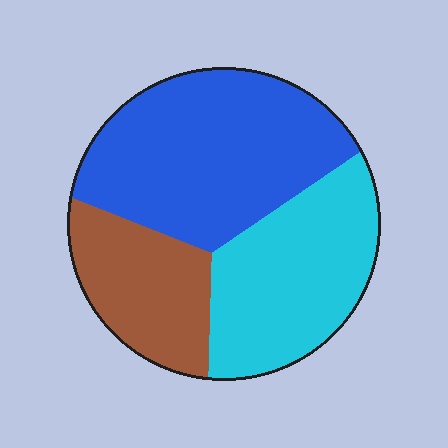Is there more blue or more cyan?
Blue.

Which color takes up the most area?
Blue, at roughly 45%.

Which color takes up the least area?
Brown, at roughly 20%.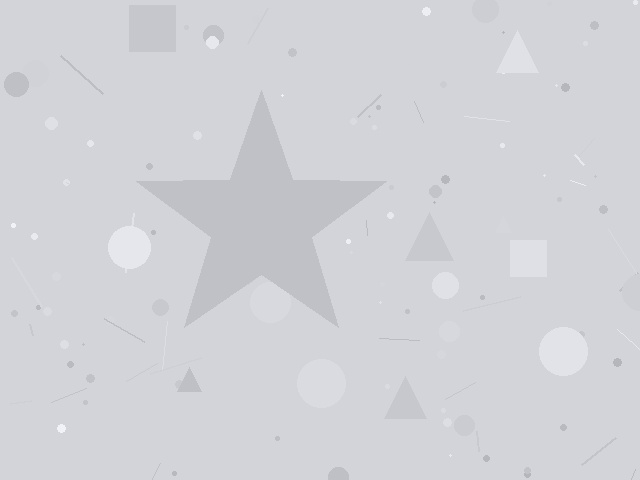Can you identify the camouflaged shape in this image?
The camouflaged shape is a star.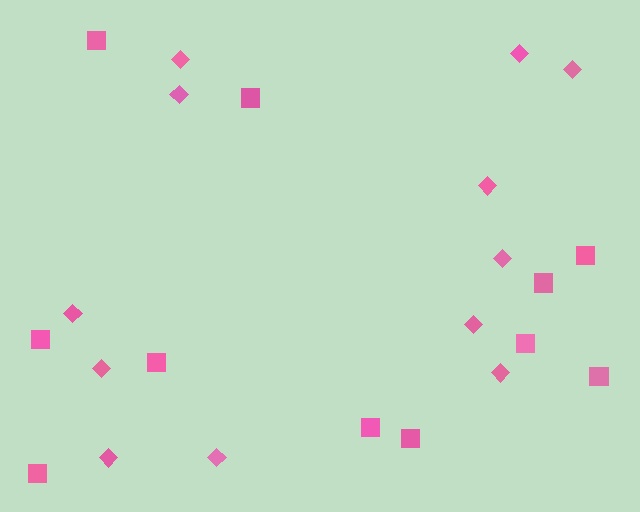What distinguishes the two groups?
There are 2 groups: one group of diamonds (12) and one group of squares (11).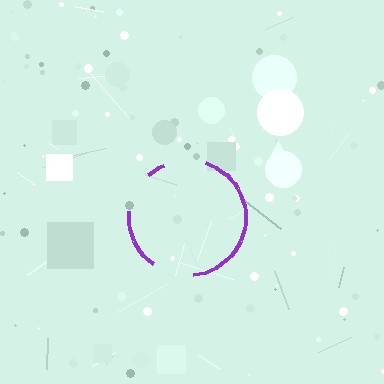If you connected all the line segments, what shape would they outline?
They would outline a circle.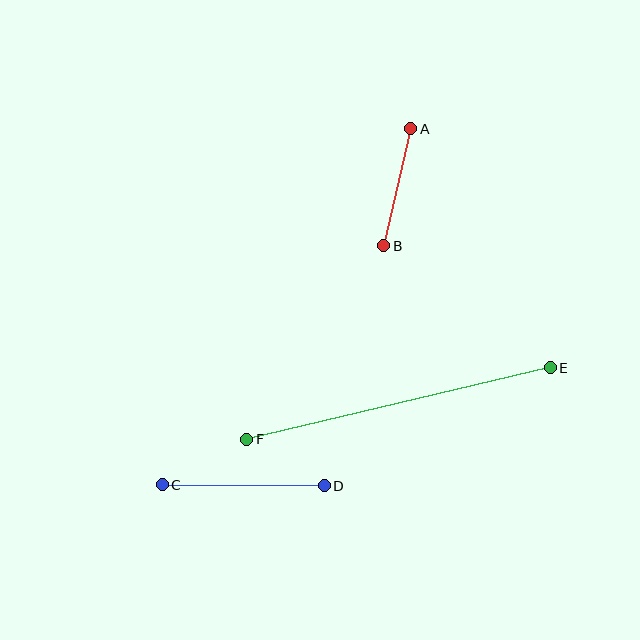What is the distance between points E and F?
The distance is approximately 312 pixels.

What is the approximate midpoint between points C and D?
The midpoint is at approximately (243, 485) pixels.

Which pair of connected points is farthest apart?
Points E and F are farthest apart.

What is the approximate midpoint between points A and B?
The midpoint is at approximately (397, 187) pixels.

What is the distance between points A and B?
The distance is approximately 120 pixels.